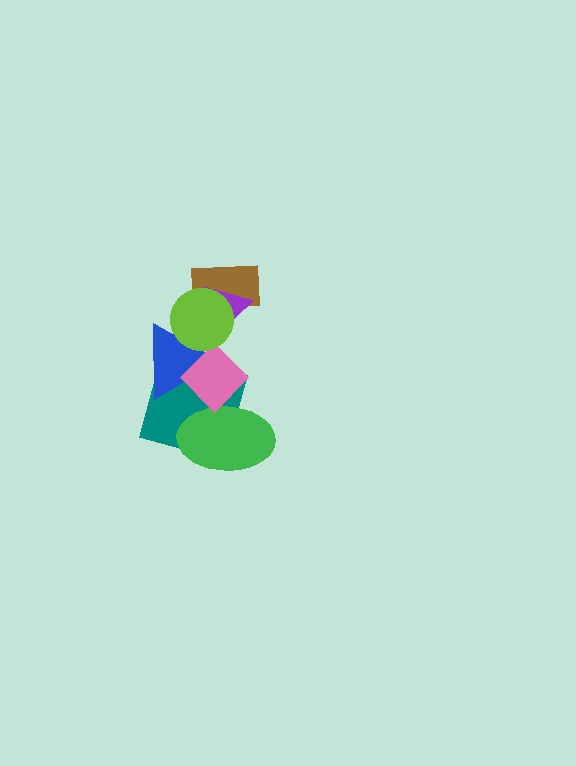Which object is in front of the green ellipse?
The pink diamond is in front of the green ellipse.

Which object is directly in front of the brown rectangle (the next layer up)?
The purple triangle is directly in front of the brown rectangle.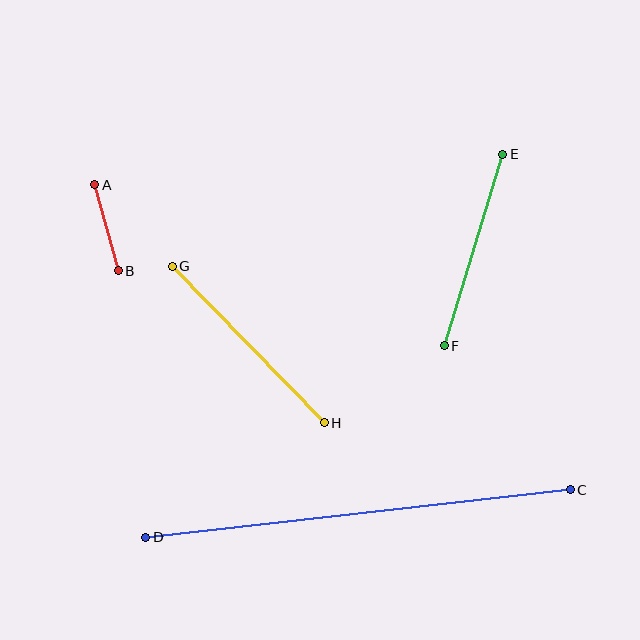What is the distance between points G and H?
The distance is approximately 218 pixels.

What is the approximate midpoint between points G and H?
The midpoint is at approximately (248, 344) pixels.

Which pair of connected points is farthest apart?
Points C and D are farthest apart.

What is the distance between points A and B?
The distance is approximately 89 pixels.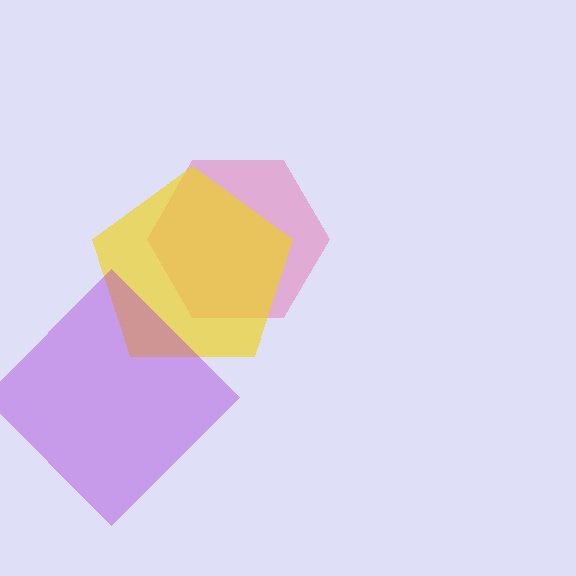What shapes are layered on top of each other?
The layered shapes are: a pink hexagon, a yellow pentagon, a purple diamond.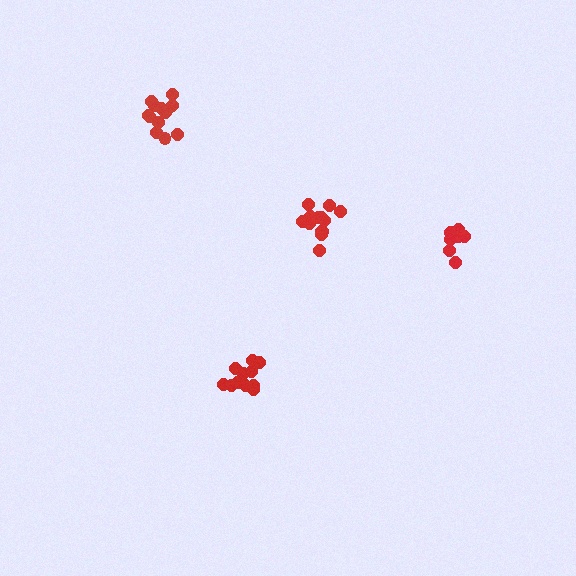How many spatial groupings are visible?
There are 4 spatial groupings.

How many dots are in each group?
Group 1: 13 dots, Group 2: 13 dots, Group 3: 7 dots, Group 4: 12 dots (45 total).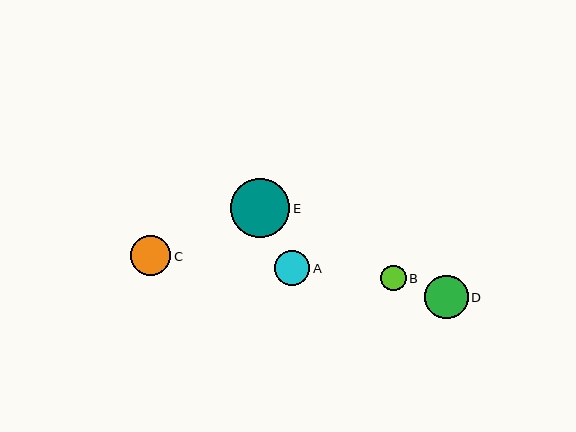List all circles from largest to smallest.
From largest to smallest: E, D, C, A, B.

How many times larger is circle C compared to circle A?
Circle C is approximately 1.1 times the size of circle A.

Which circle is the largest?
Circle E is the largest with a size of approximately 59 pixels.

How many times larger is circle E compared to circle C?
Circle E is approximately 1.5 times the size of circle C.